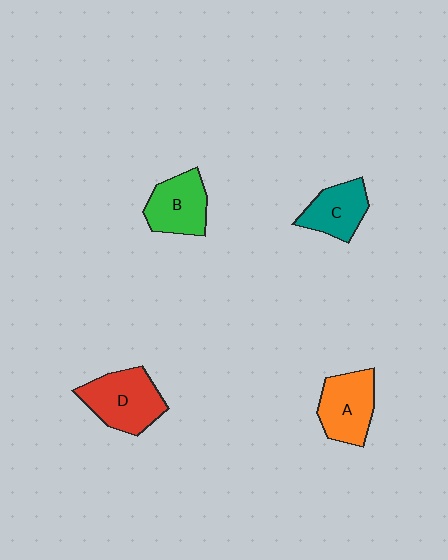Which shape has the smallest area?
Shape C (teal).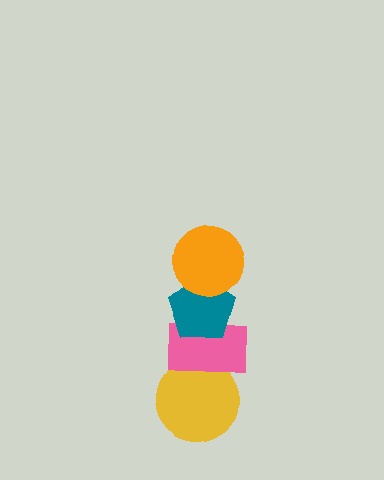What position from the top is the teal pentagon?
The teal pentagon is 2nd from the top.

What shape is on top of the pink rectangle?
The teal pentagon is on top of the pink rectangle.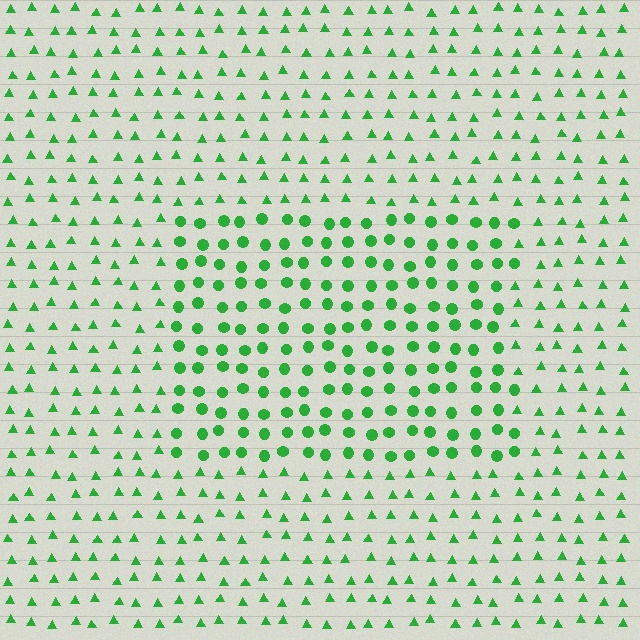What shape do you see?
I see a rectangle.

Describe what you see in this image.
The image is filled with small green elements arranged in a uniform grid. A rectangle-shaped region contains circles, while the surrounding area contains triangles. The boundary is defined purely by the change in element shape.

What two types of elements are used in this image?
The image uses circles inside the rectangle region and triangles outside it.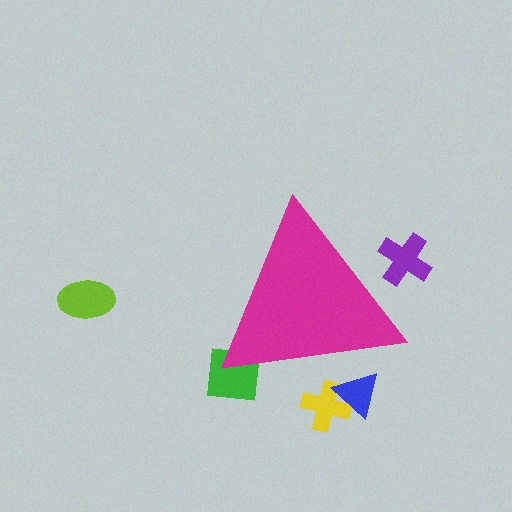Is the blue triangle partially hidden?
Yes, the blue triangle is partially hidden behind the magenta triangle.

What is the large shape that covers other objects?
A magenta triangle.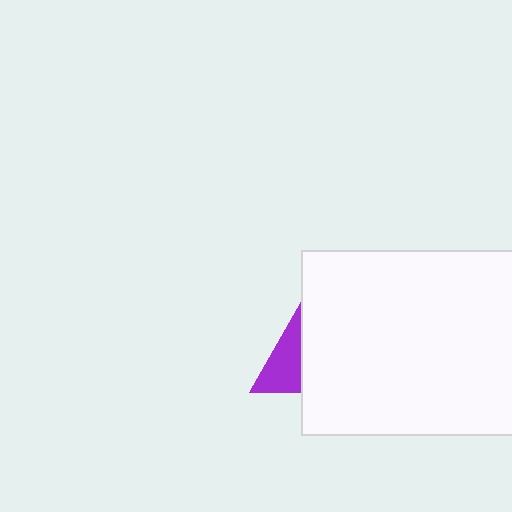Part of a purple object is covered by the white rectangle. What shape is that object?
It is a triangle.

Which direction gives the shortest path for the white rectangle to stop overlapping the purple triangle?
Moving right gives the shortest separation.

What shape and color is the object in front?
The object in front is a white rectangle.